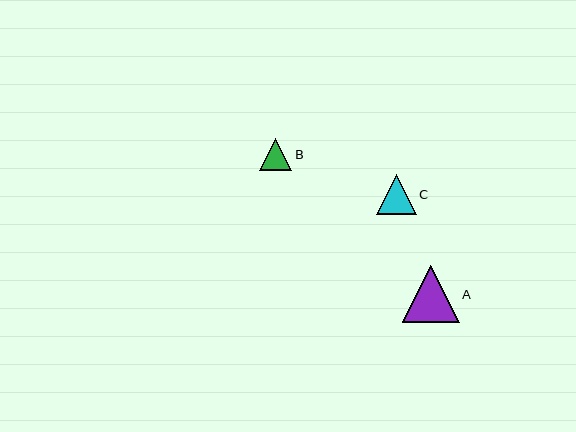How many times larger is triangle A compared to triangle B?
Triangle A is approximately 1.8 times the size of triangle B.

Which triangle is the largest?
Triangle A is the largest with a size of approximately 56 pixels.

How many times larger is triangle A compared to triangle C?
Triangle A is approximately 1.4 times the size of triangle C.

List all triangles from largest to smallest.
From largest to smallest: A, C, B.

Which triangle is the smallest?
Triangle B is the smallest with a size of approximately 32 pixels.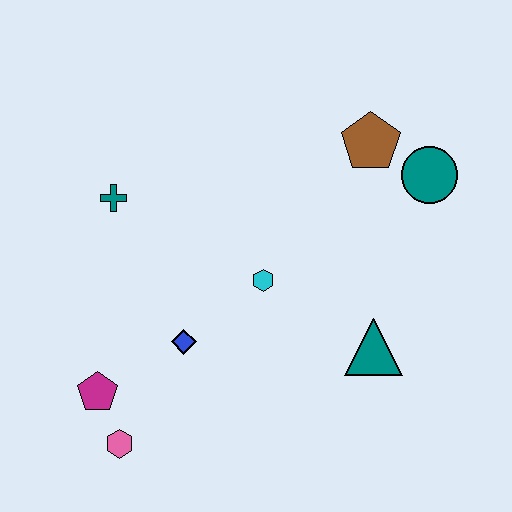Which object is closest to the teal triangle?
The cyan hexagon is closest to the teal triangle.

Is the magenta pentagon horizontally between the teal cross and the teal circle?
No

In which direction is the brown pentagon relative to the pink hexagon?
The brown pentagon is above the pink hexagon.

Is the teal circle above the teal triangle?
Yes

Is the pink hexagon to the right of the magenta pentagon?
Yes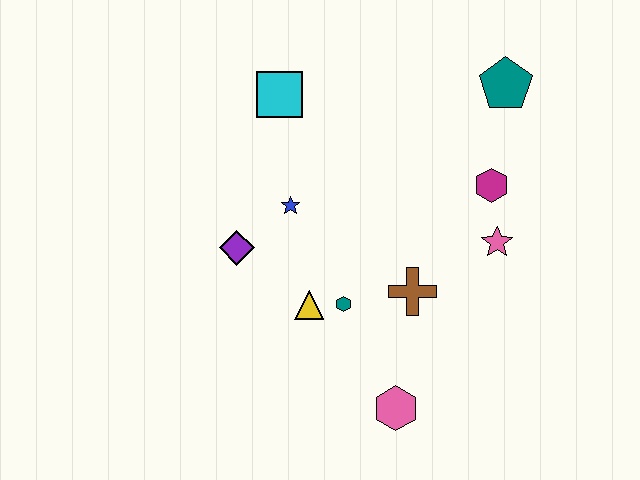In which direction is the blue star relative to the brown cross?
The blue star is to the left of the brown cross.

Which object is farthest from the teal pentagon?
The pink hexagon is farthest from the teal pentagon.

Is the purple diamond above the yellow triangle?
Yes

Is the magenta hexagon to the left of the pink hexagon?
No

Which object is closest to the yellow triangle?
The teal hexagon is closest to the yellow triangle.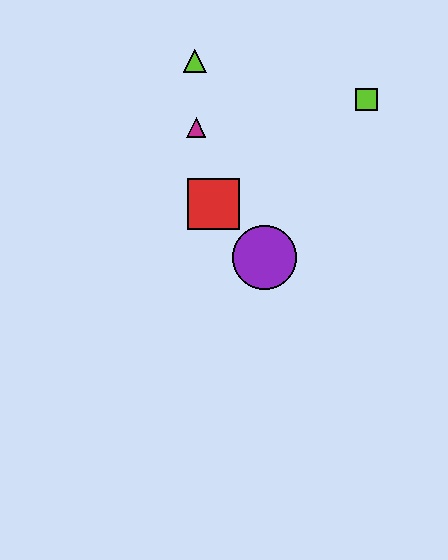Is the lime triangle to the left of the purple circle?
Yes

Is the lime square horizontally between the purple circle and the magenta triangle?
No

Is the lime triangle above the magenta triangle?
Yes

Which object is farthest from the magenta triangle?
The lime square is farthest from the magenta triangle.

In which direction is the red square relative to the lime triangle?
The red square is below the lime triangle.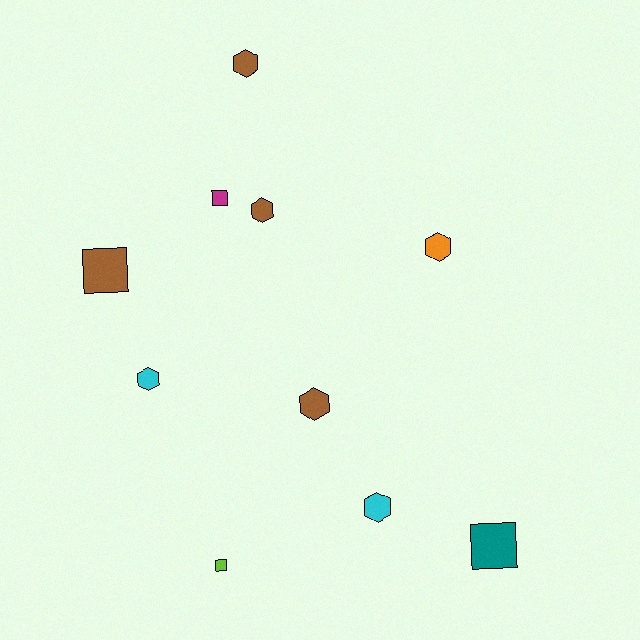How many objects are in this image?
There are 10 objects.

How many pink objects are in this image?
There are no pink objects.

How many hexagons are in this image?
There are 6 hexagons.